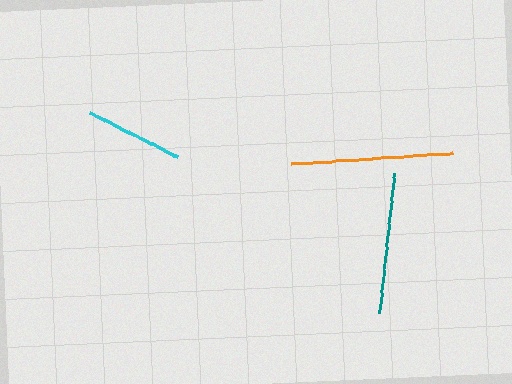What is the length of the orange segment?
The orange segment is approximately 162 pixels long.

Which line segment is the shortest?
The cyan line is the shortest at approximately 98 pixels.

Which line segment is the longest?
The orange line is the longest at approximately 162 pixels.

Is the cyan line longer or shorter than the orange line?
The orange line is longer than the cyan line.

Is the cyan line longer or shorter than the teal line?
The teal line is longer than the cyan line.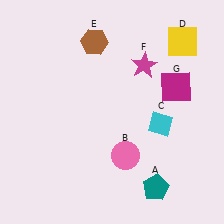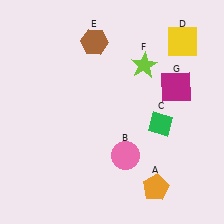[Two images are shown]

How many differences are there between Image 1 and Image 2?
There are 3 differences between the two images.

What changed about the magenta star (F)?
In Image 1, F is magenta. In Image 2, it changed to lime.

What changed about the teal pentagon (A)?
In Image 1, A is teal. In Image 2, it changed to orange.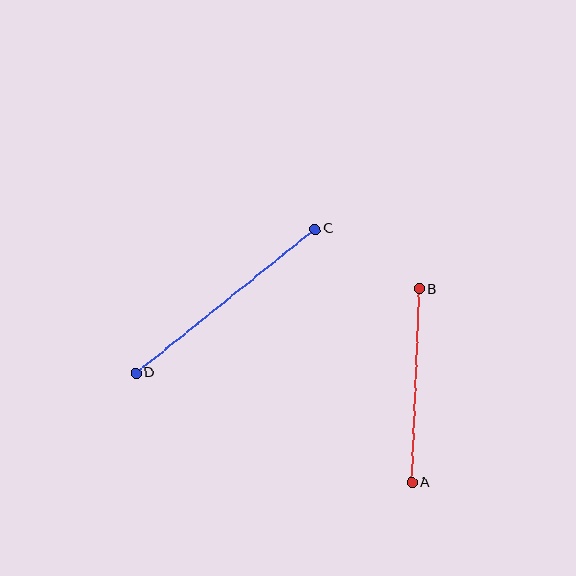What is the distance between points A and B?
The distance is approximately 194 pixels.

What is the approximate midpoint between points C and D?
The midpoint is at approximately (226, 301) pixels.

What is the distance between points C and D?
The distance is approximately 230 pixels.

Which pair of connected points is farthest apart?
Points C and D are farthest apart.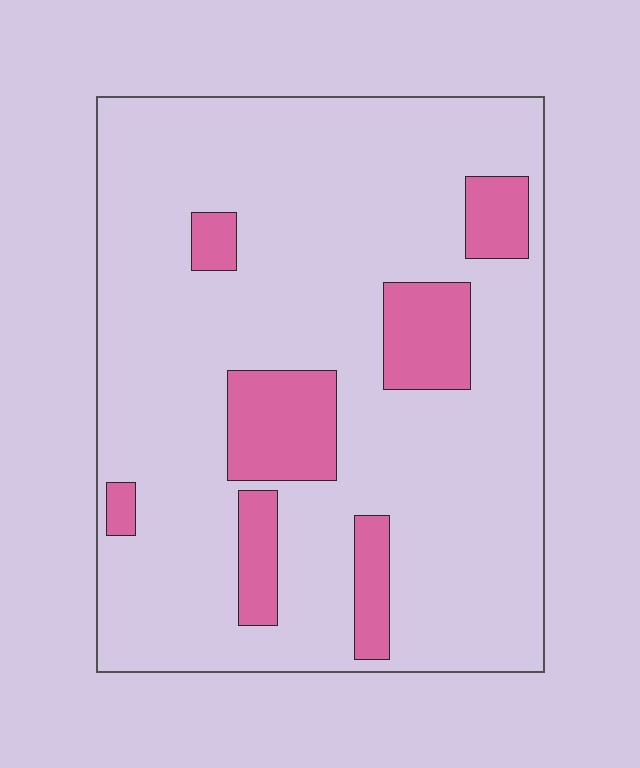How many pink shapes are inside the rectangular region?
7.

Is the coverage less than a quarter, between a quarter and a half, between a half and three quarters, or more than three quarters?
Less than a quarter.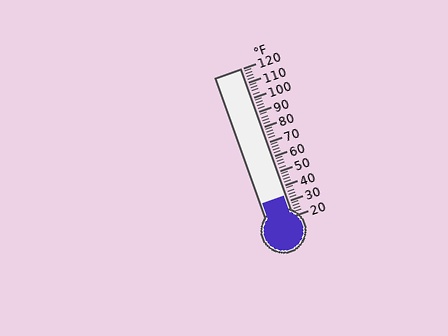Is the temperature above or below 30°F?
The temperature is above 30°F.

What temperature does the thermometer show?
The thermometer shows approximately 34°F.